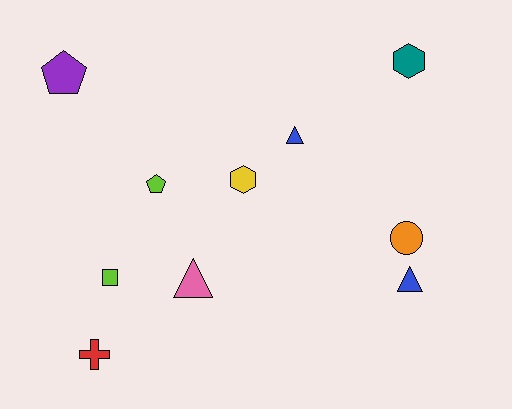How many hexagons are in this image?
There are 2 hexagons.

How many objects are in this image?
There are 10 objects.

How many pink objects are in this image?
There is 1 pink object.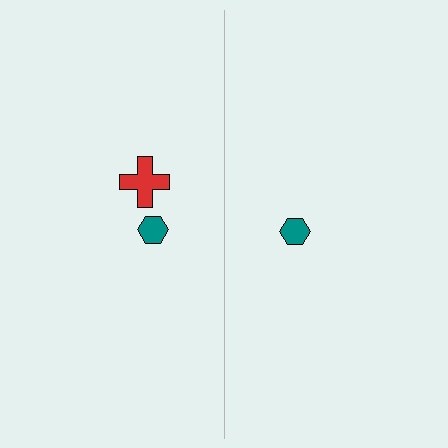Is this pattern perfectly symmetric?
No, the pattern is not perfectly symmetric. A red cross is missing from the right side.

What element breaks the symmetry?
A red cross is missing from the right side.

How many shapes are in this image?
There are 3 shapes in this image.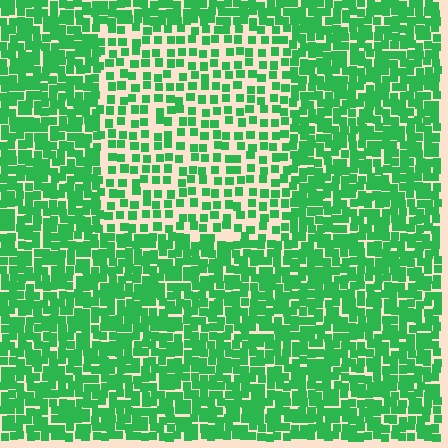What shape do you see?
I see a rectangle.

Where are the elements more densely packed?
The elements are more densely packed outside the rectangle boundary.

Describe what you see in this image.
The image contains small green elements arranged at two different densities. A rectangle-shaped region is visible where the elements are less densely packed than the surrounding area.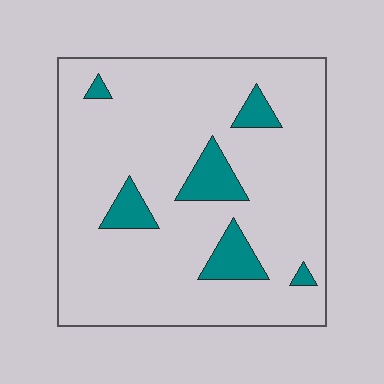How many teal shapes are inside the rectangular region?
6.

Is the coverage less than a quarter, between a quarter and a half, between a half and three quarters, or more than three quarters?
Less than a quarter.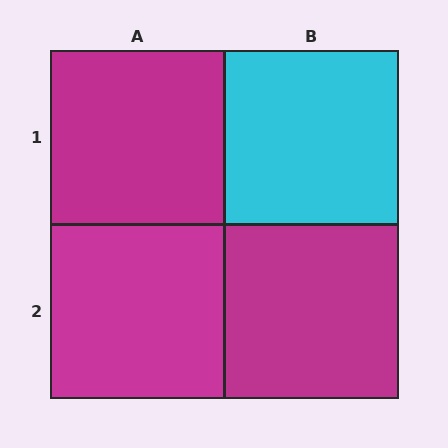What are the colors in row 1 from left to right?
Magenta, cyan.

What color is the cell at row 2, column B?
Magenta.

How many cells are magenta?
3 cells are magenta.